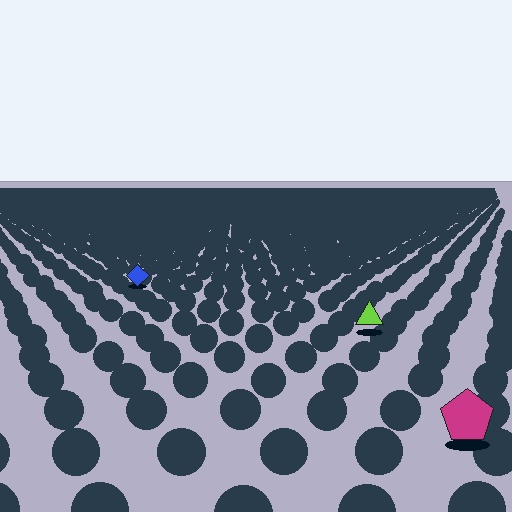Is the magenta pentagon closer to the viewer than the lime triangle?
Yes. The magenta pentagon is closer — you can tell from the texture gradient: the ground texture is coarser near it.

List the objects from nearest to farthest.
From nearest to farthest: the magenta pentagon, the lime triangle, the blue diamond.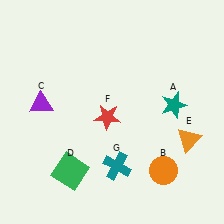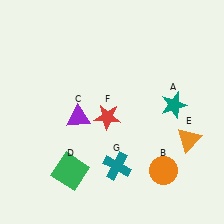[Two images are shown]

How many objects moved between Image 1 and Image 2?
1 object moved between the two images.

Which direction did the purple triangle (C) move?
The purple triangle (C) moved right.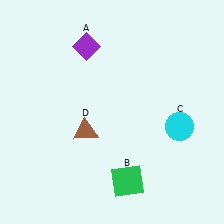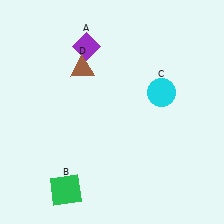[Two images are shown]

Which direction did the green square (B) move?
The green square (B) moved left.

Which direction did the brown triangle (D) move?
The brown triangle (D) moved up.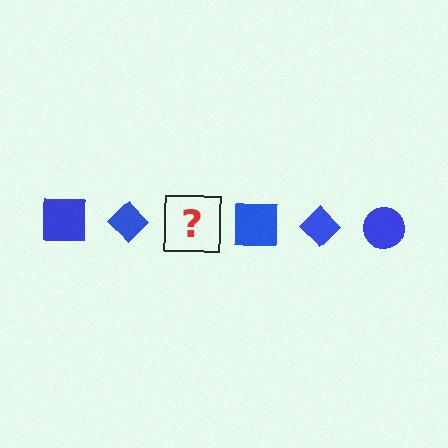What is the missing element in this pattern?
The missing element is a blue circle.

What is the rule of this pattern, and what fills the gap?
The rule is that the pattern cycles through square, diamond, circle shapes in blue. The gap should be filled with a blue circle.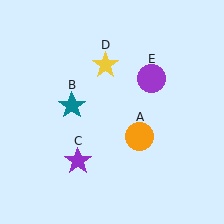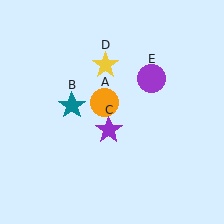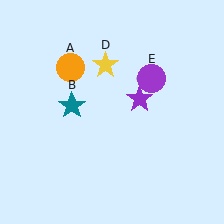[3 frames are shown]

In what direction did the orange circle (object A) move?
The orange circle (object A) moved up and to the left.